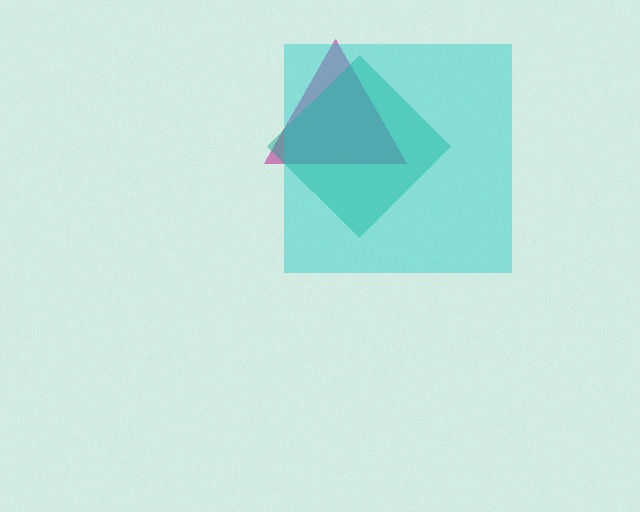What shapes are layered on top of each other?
The layered shapes are: a magenta triangle, a teal diamond, a cyan square.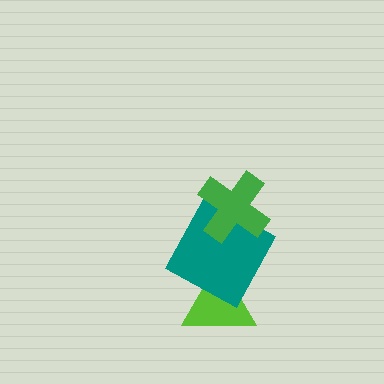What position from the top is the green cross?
The green cross is 1st from the top.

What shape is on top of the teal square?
The green cross is on top of the teal square.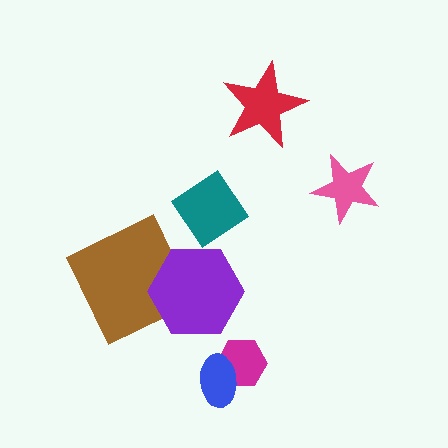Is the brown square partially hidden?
Yes, it is partially covered by another shape.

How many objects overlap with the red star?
0 objects overlap with the red star.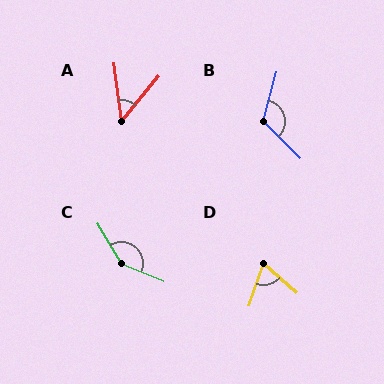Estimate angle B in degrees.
Approximately 120 degrees.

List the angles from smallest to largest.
A (47°), D (68°), B (120°), C (142°).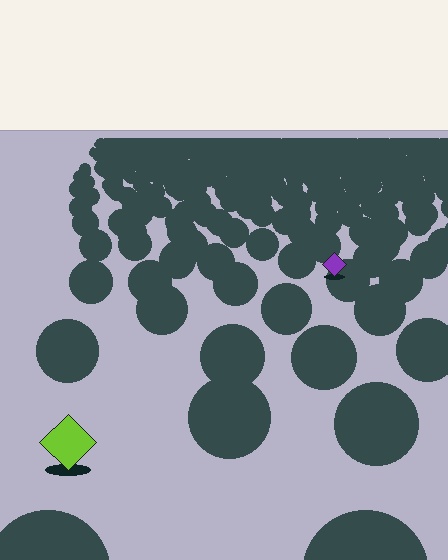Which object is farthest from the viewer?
The purple diamond is farthest from the viewer. It appears smaller and the ground texture around it is denser.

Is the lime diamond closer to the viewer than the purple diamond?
Yes. The lime diamond is closer — you can tell from the texture gradient: the ground texture is coarser near it.